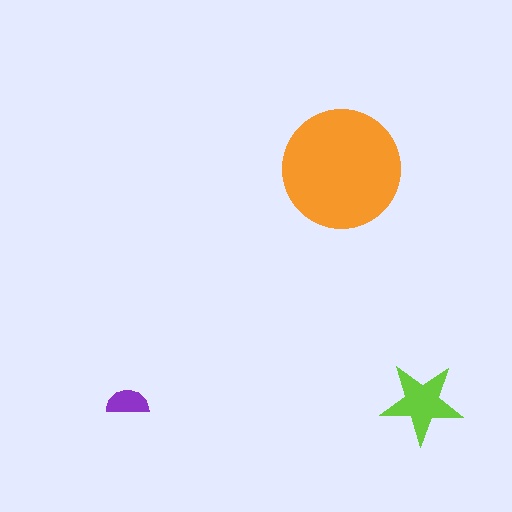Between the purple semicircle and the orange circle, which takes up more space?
The orange circle.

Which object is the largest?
The orange circle.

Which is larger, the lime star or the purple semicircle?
The lime star.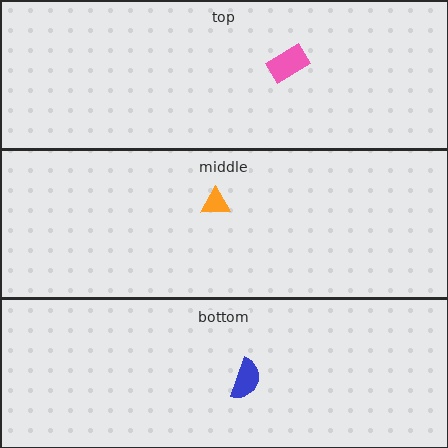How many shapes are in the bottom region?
1.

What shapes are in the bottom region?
The blue semicircle.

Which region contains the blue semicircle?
The bottom region.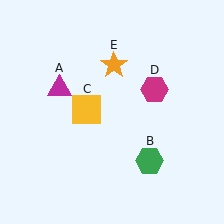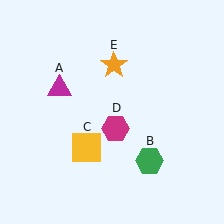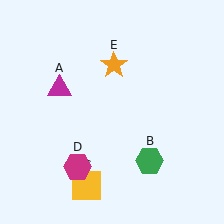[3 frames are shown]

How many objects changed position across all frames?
2 objects changed position: yellow square (object C), magenta hexagon (object D).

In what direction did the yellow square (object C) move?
The yellow square (object C) moved down.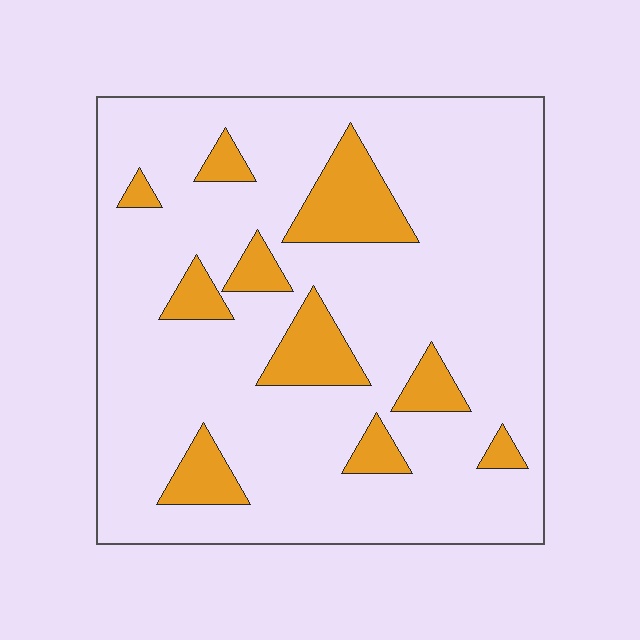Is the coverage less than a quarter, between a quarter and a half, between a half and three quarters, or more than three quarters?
Less than a quarter.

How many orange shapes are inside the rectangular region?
10.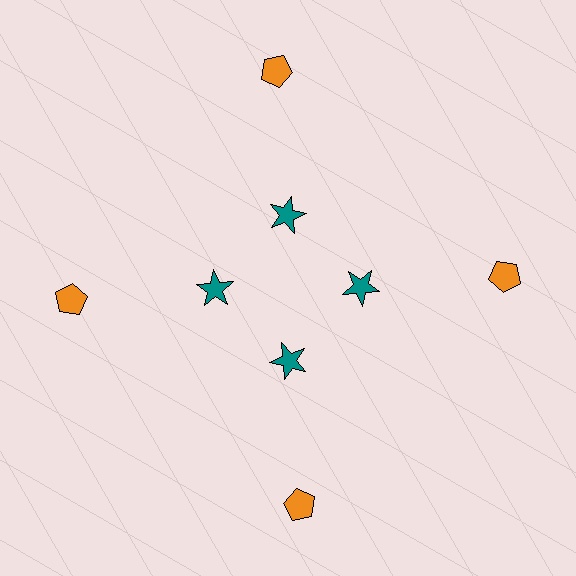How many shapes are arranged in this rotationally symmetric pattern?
There are 8 shapes, arranged in 4 groups of 2.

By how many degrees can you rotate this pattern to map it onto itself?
The pattern maps onto itself every 90 degrees of rotation.